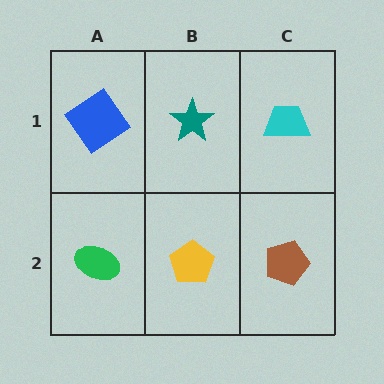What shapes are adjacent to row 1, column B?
A yellow pentagon (row 2, column B), a blue diamond (row 1, column A), a cyan trapezoid (row 1, column C).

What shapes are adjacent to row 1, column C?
A brown pentagon (row 2, column C), a teal star (row 1, column B).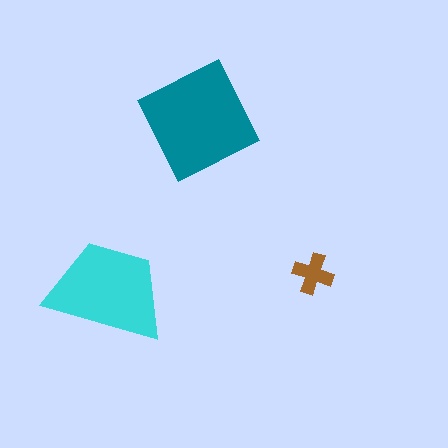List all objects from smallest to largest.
The brown cross, the cyan trapezoid, the teal diamond.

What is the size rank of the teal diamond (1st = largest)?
1st.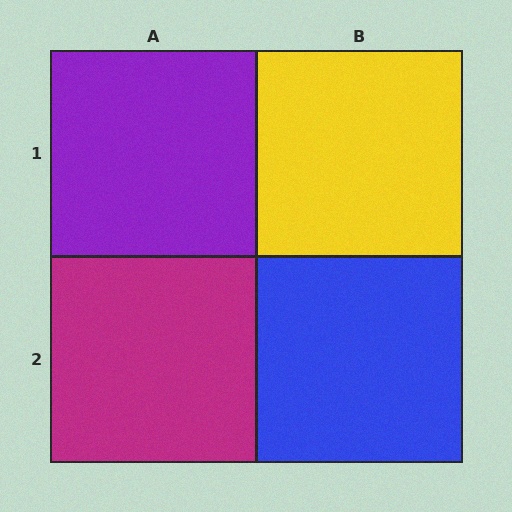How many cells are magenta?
1 cell is magenta.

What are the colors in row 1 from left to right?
Purple, yellow.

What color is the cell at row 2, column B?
Blue.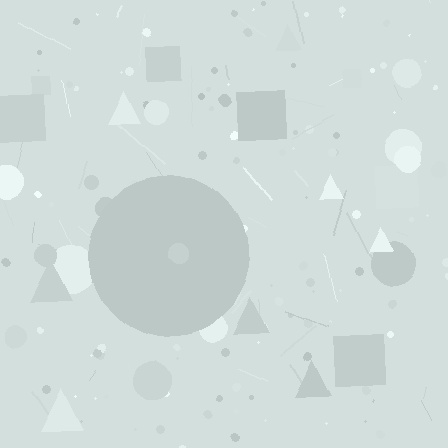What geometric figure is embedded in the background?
A circle is embedded in the background.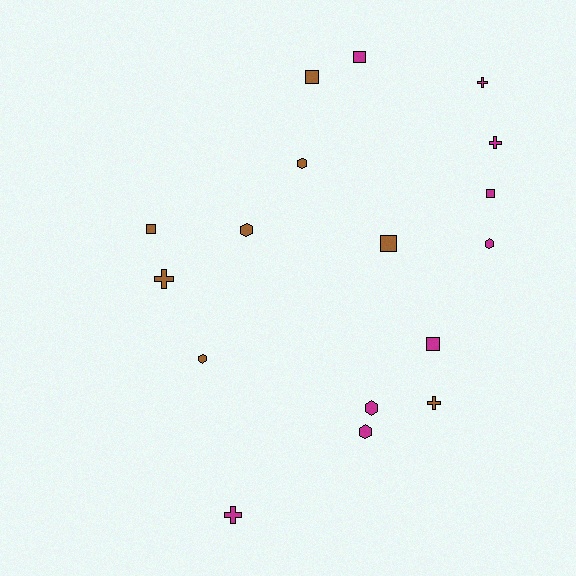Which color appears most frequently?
Magenta, with 9 objects.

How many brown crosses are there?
There are 2 brown crosses.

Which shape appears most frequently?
Square, with 6 objects.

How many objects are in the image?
There are 17 objects.